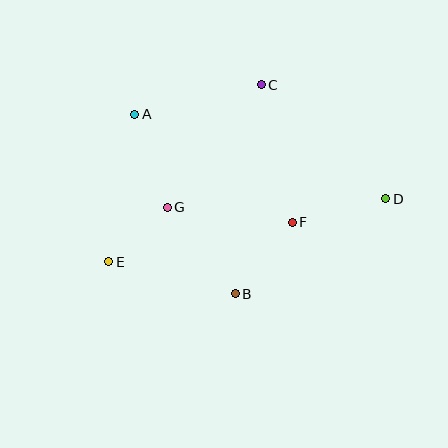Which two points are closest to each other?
Points E and G are closest to each other.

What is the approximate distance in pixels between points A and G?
The distance between A and G is approximately 99 pixels.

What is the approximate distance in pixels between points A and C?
The distance between A and C is approximately 130 pixels.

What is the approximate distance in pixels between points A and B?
The distance between A and B is approximately 206 pixels.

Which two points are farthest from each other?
Points D and E are farthest from each other.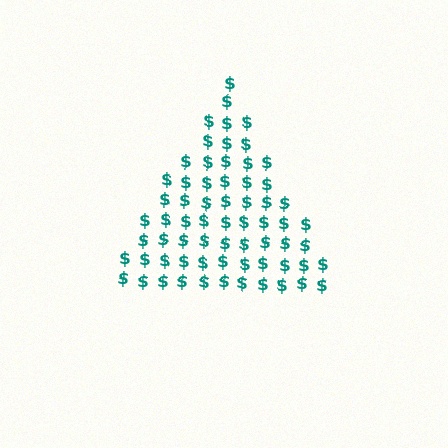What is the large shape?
The large shape is a triangle.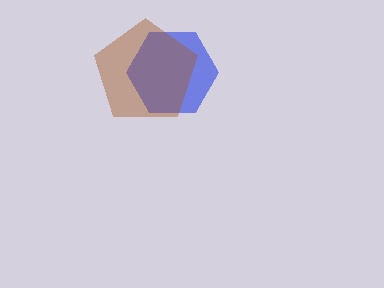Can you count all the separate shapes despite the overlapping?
Yes, there are 2 separate shapes.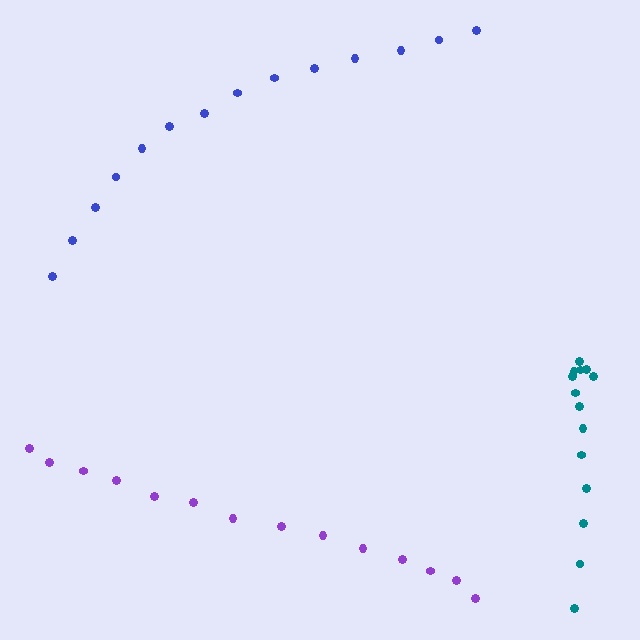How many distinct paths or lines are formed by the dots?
There are 3 distinct paths.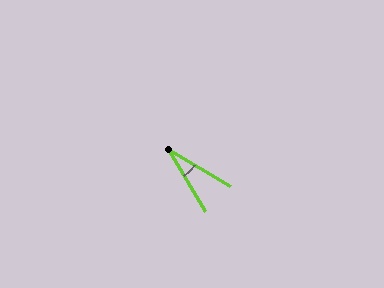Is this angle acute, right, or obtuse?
It is acute.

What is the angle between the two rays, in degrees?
Approximately 29 degrees.